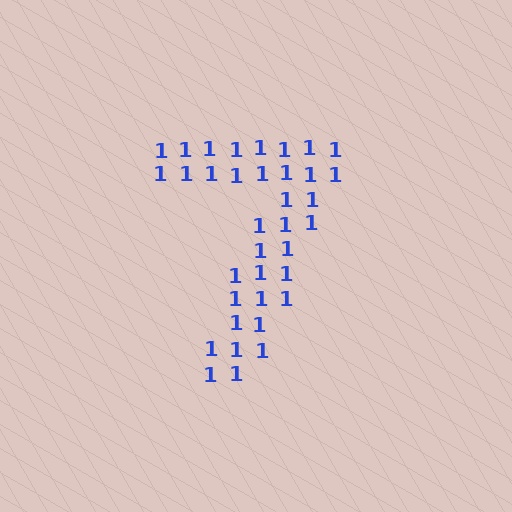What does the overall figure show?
The overall figure shows the digit 7.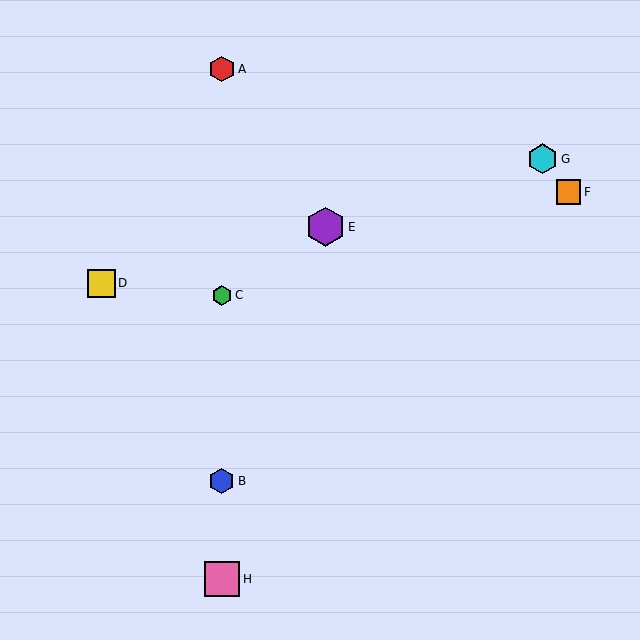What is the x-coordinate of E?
Object E is at x≈325.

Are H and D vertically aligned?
No, H is at x≈222 and D is at x≈101.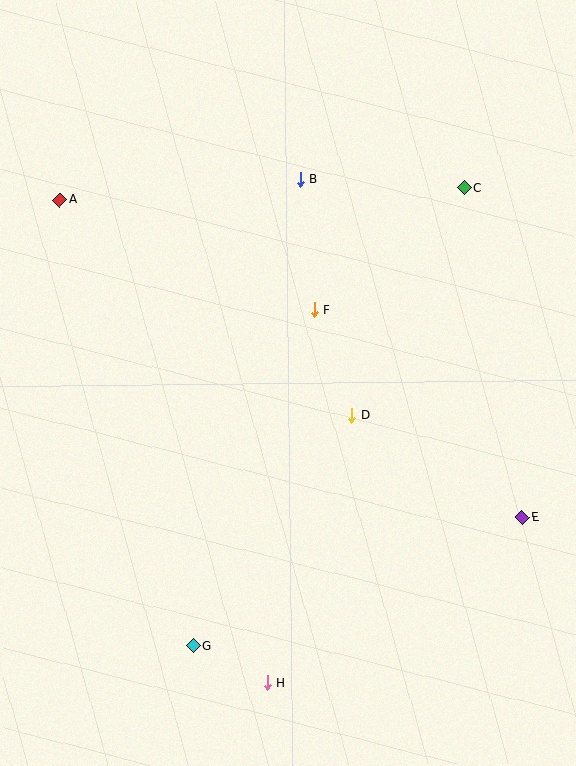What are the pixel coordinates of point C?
Point C is at (464, 188).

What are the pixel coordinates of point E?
Point E is at (522, 518).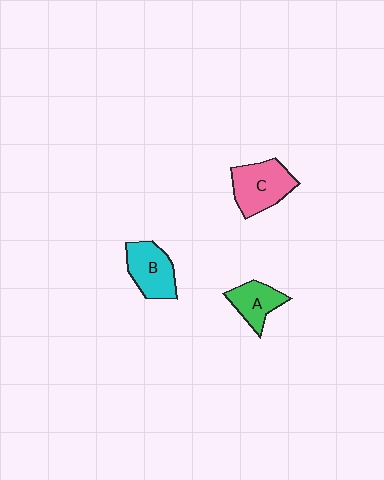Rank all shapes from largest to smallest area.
From largest to smallest: C (pink), B (cyan), A (green).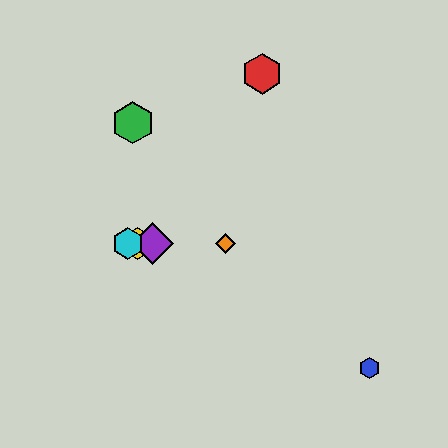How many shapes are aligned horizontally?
4 shapes (the yellow hexagon, the purple diamond, the orange diamond, the cyan hexagon) are aligned horizontally.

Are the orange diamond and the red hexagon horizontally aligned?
No, the orange diamond is at y≈244 and the red hexagon is at y≈74.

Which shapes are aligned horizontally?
The yellow hexagon, the purple diamond, the orange diamond, the cyan hexagon are aligned horizontally.